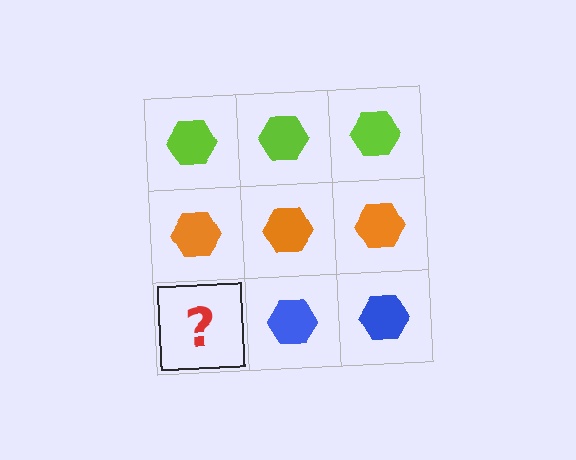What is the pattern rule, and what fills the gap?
The rule is that each row has a consistent color. The gap should be filled with a blue hexagon.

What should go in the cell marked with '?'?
The missing cell should contain a blue hexagon.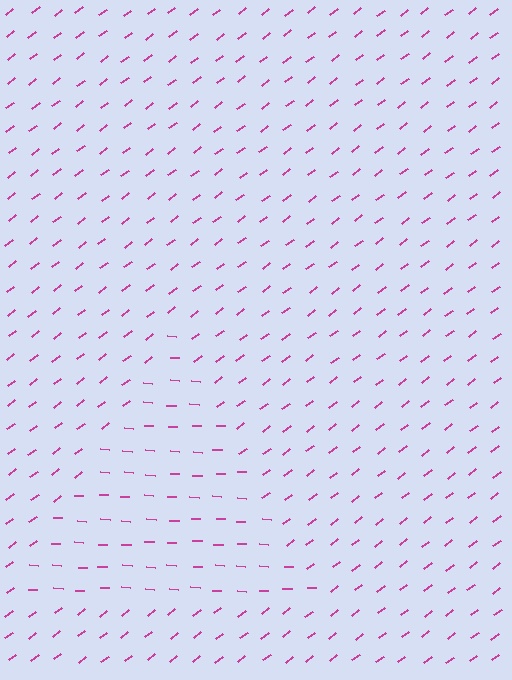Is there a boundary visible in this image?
Yes, there is a texture boundary formed by a change in line orientation.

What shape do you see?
I see a triangle.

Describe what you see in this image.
The image is filled with small magenta line segments. A triangle region in the image has lines oriented differently from the surrounding lines, creating a visible texture boundary.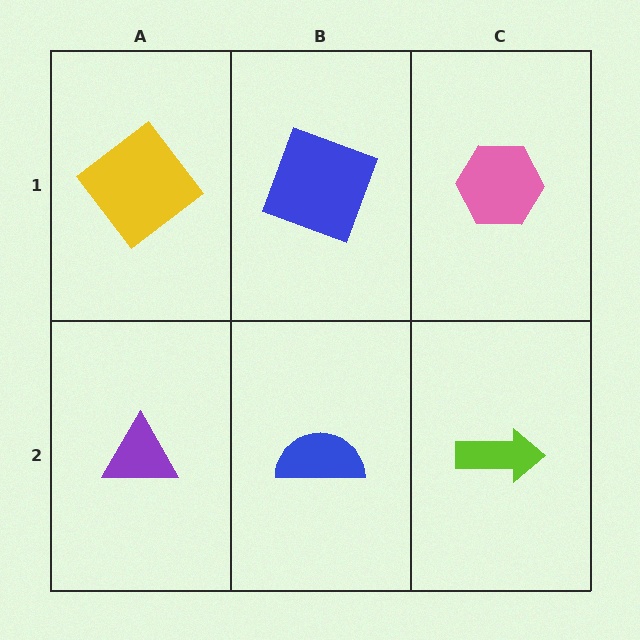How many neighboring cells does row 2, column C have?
2.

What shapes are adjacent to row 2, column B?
A blue square (row 1, column B), a purple triangle (row 2, column A), a lime arrow (row 2, column C).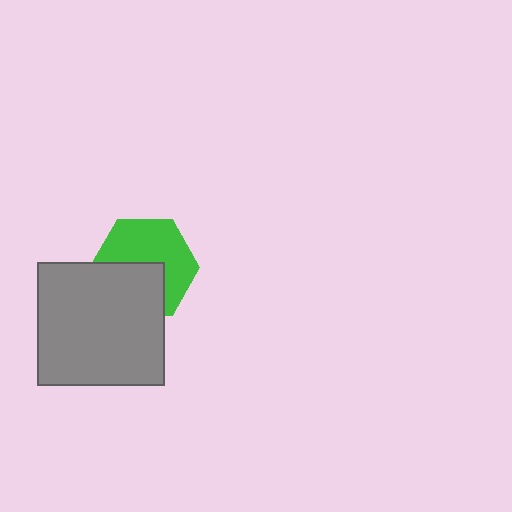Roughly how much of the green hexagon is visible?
About half of it is visible (roughly 57%).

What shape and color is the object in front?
The object in front is a gray rectangle.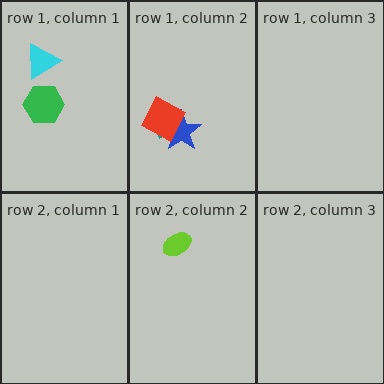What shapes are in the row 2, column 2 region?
The lime ellipse.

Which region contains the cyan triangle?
The row 1, column 1 region.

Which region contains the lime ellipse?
The row 2, column 2 region.